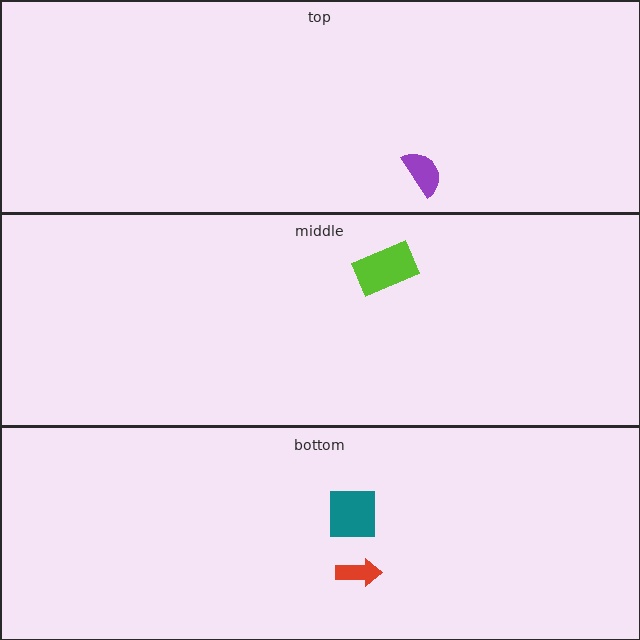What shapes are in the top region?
The purple semicircle.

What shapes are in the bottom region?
The red arrow, the teal square.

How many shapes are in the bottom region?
2.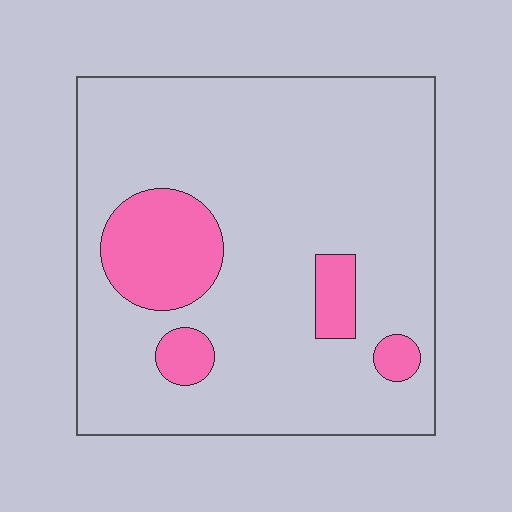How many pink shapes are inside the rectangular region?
4.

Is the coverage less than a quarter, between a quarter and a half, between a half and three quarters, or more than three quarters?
Less than a quarter.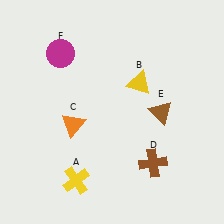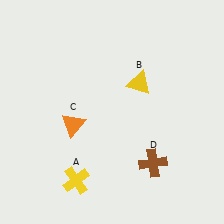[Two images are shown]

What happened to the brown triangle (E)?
The brown triangle (E) was removed in Image 2. It was in the bottom-right area of Image 1.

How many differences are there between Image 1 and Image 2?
There are 2 differences between the two images.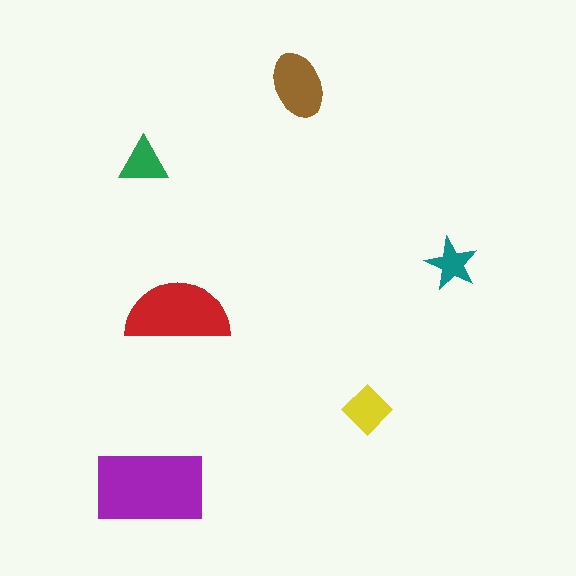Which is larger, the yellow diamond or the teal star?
The yellow diamond.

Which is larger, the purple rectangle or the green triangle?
The purple rectangle.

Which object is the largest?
The purple rectangle.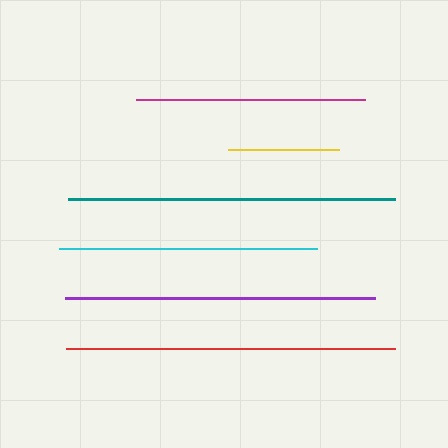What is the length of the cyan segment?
The cyan segment is approximately 258 pixels long.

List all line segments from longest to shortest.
From longest to shortest: red, teal, purple, cyan, magenta, yellow.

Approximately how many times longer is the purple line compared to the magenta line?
The purple line is approximately 1.4 times the length of the magenta line.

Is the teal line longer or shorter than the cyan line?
The teal line is longer than the cyan line.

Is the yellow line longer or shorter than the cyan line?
The cyan line is longer than the yellow line.